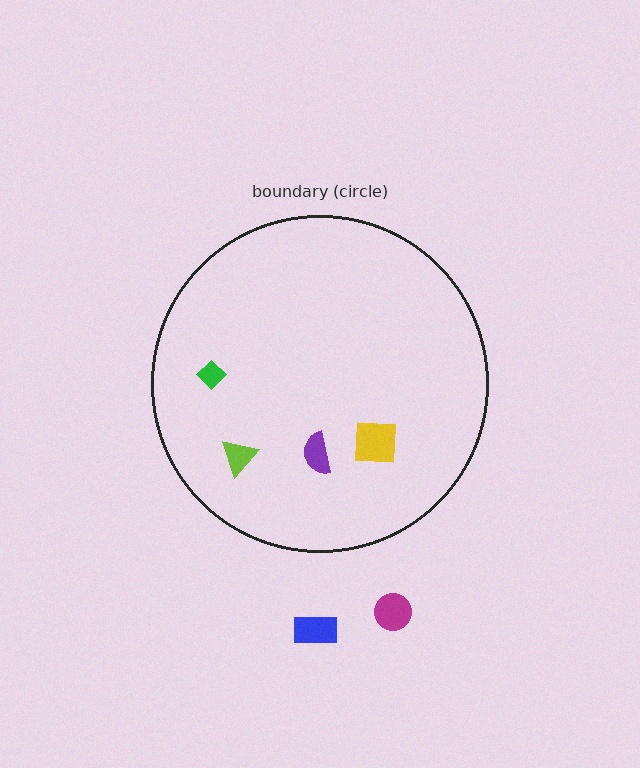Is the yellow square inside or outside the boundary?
Inside.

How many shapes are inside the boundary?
4 inside, 2 outside.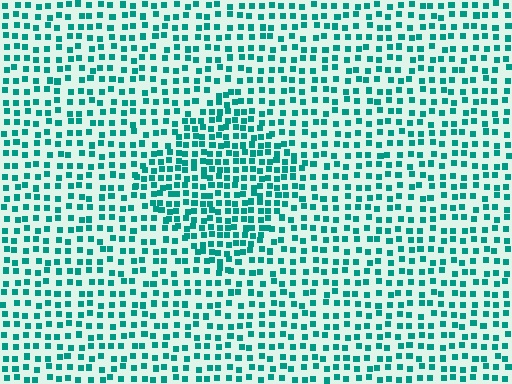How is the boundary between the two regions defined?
The boundary is defined by a change in element density (approximately 1.7x ratio). All elements are the same color, size, and shape.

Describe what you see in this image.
The image contains small teal elements arranged at two different densities. A diamond-shaped region is visible where the elements are more densely packed than the surrounding area.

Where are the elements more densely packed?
The elements are more densely packed inside the diamond boundary.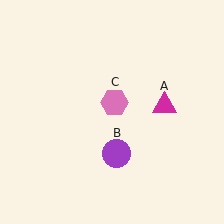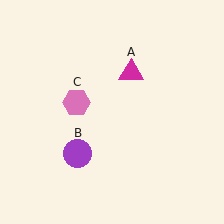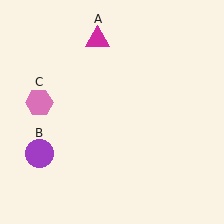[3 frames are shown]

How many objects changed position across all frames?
3 objects changed position: magenta triangle (object A), purple circle (object B), pink hexagon (object C).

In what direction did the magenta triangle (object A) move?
The magenta triangle (object A) moved up and to the left.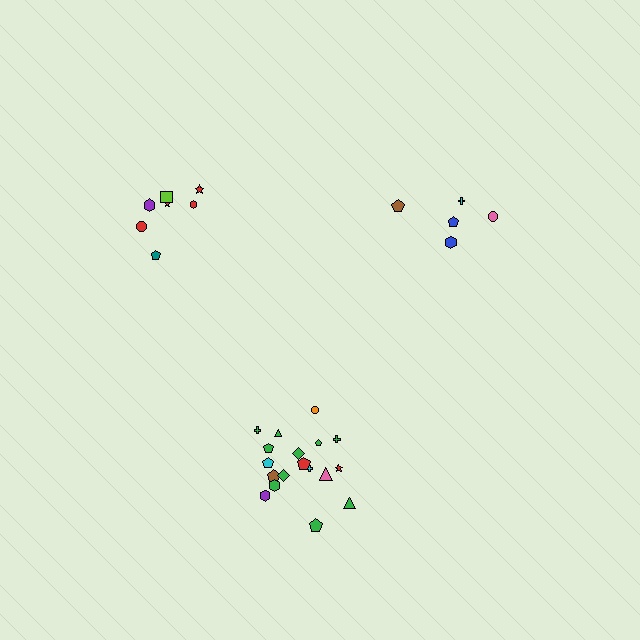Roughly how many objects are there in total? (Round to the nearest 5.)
Roughly 30 objects in total.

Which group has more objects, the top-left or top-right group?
The top-left group.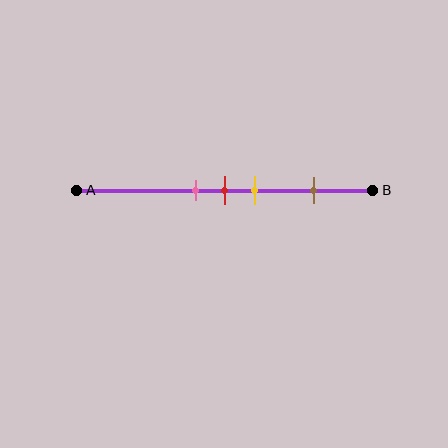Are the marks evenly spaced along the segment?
No, the marks are not evenly spaced.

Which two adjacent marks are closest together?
The pink and red marks are the closest adjacent pair.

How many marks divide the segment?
There are 4 marks dividing the segment.